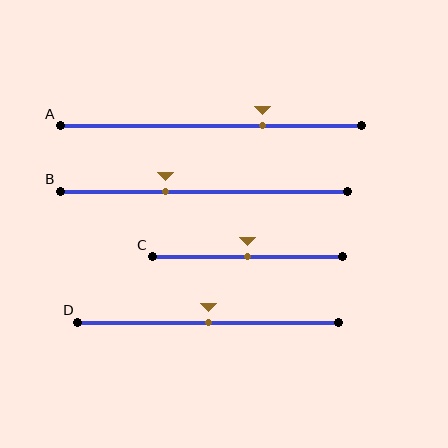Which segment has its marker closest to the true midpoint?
Segment C has its marker closest to the true midpoint.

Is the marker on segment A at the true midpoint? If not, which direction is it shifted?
No, the marker on segment A is shifted to the right by about 17% of the segment length.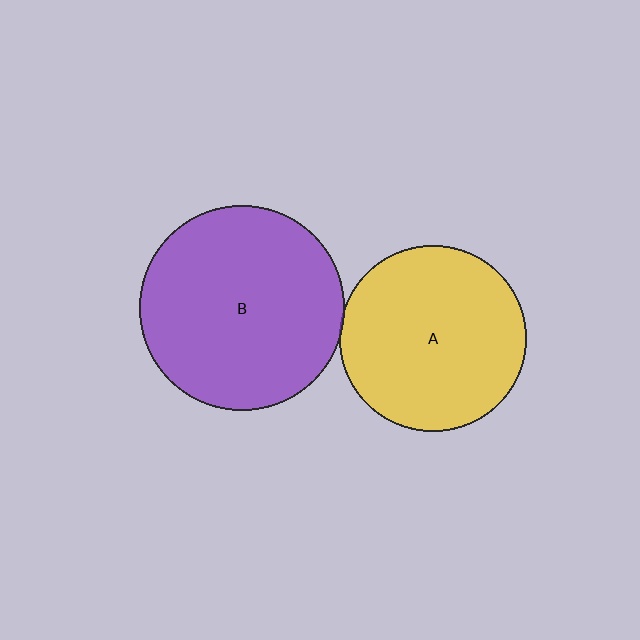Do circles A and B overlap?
Yes.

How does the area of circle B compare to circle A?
Approximately 1.2 times.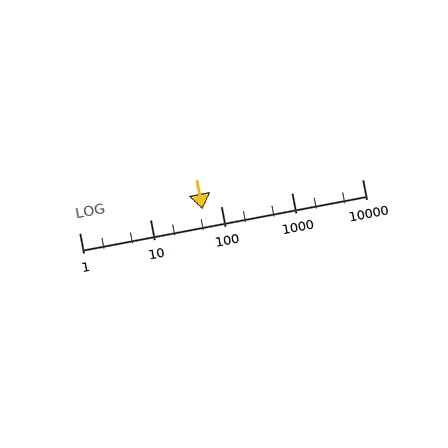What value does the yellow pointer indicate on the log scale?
The pointer indicates approximately 56.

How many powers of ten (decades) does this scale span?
The scale spans 4 decades, from 1 to 10000.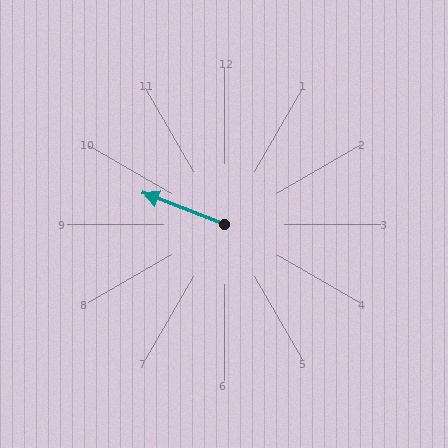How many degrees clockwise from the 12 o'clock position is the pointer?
Approximately 291 degrees.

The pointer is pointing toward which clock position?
Roughly 10 o'clock.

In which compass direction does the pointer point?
West.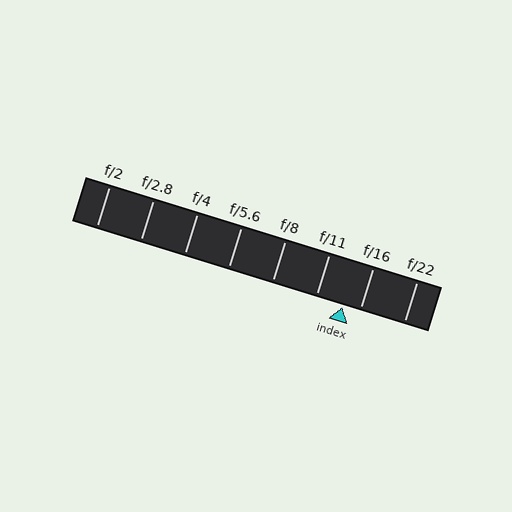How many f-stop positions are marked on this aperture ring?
There are 8 f-stop positions marked.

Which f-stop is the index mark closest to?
The index mark is closest to f/16.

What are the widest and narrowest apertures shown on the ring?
The widest aperture shown is f/2 and the narrowest is f/22.